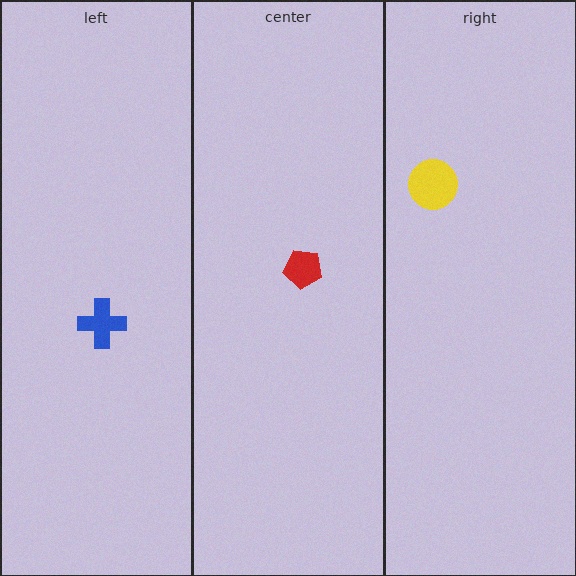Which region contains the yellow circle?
The right region.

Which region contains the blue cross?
The left region.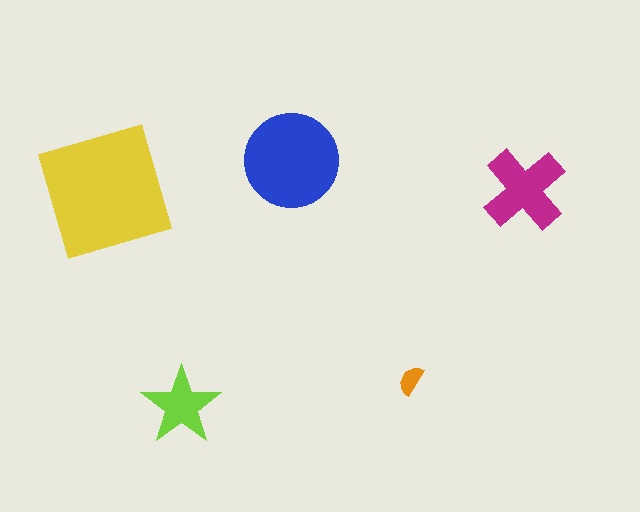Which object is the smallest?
The orange semicircle.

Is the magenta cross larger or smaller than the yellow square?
Smaller.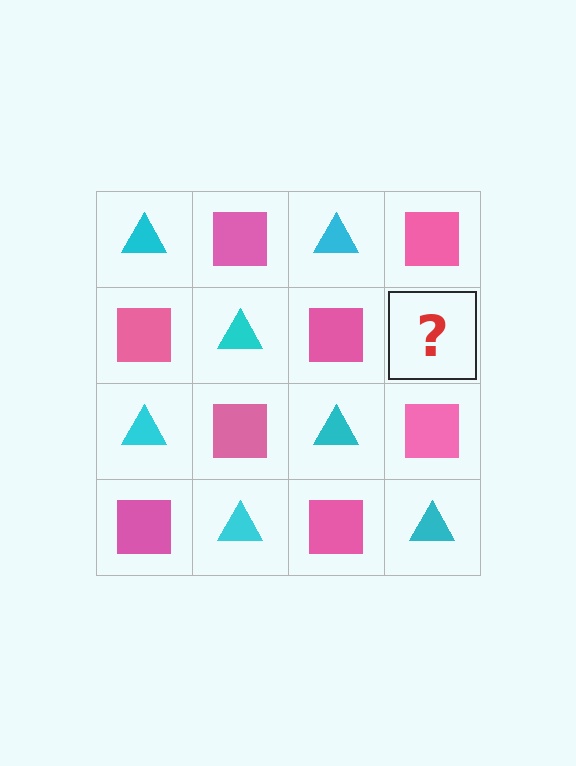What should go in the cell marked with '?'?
The missing cell should contain a cyan triangle.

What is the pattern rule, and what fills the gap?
The rule is that it alternates cyan triangle and pink square in a checkerboard pattern. The gap should be filled with a cyan triangle.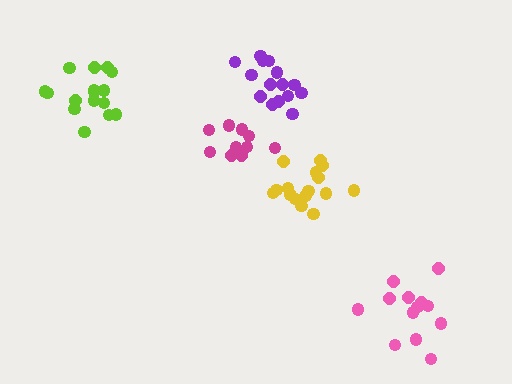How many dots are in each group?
Group 1: 15 dots, Group 2: 10 dots, Group 3: 13 dots, Group 4: 16 dots, Group 5: 16 dots (70 total).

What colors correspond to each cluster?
The clusters are colored: purple, magenta, pink, yellow, lime.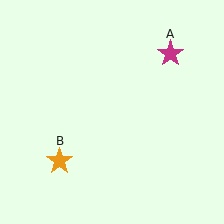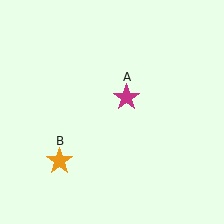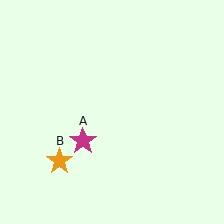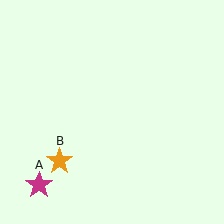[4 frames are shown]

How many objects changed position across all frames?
1 object changed position: magenta star (object A).